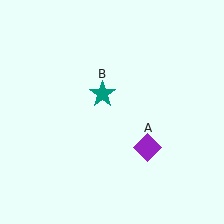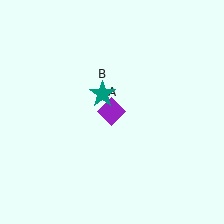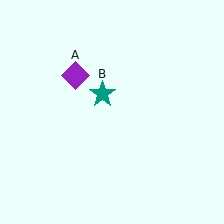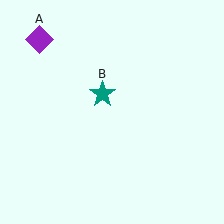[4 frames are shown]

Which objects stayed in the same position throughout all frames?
Teal star (object B) remained stationary.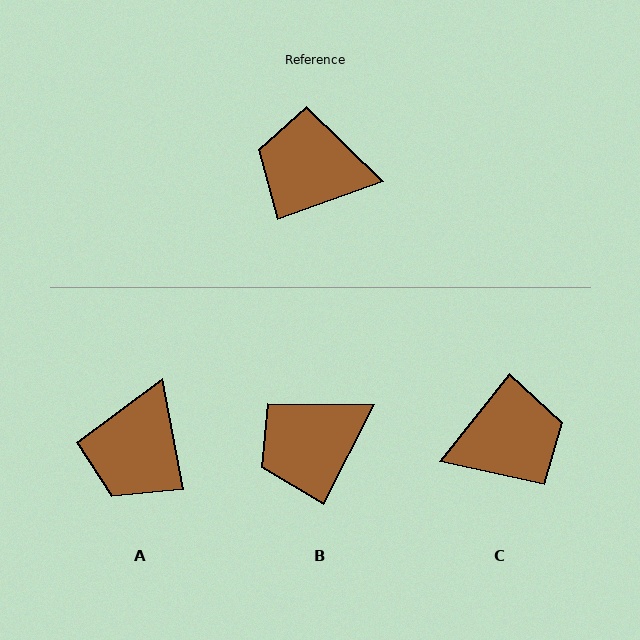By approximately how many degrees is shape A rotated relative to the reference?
Approximately 81 degrees counter-clockwise.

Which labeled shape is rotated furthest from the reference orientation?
C, about 148 degrees away.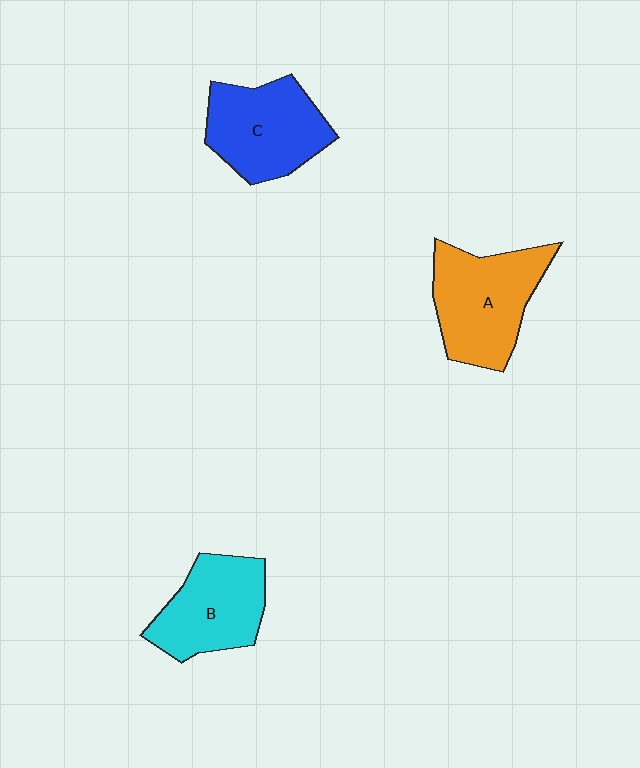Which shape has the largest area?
Shape A (orange).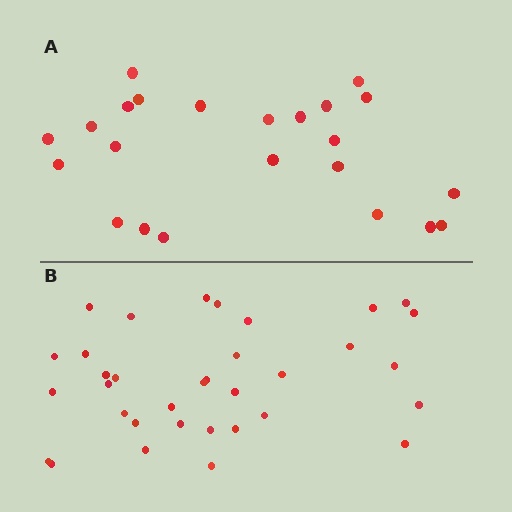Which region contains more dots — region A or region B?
Region B (the bottom region) has more dots.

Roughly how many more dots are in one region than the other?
Region B has roughly 12 or so more dots than region A.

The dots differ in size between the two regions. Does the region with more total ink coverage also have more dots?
No. Region A has more total ink coverage because its dots are larger, but region B actually contains more individual dots. Total area can be misleading — the number of items is what matters here.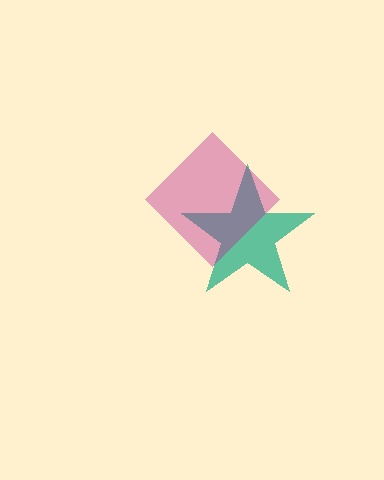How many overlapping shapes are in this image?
There are 2 overlapping shapes in the image.